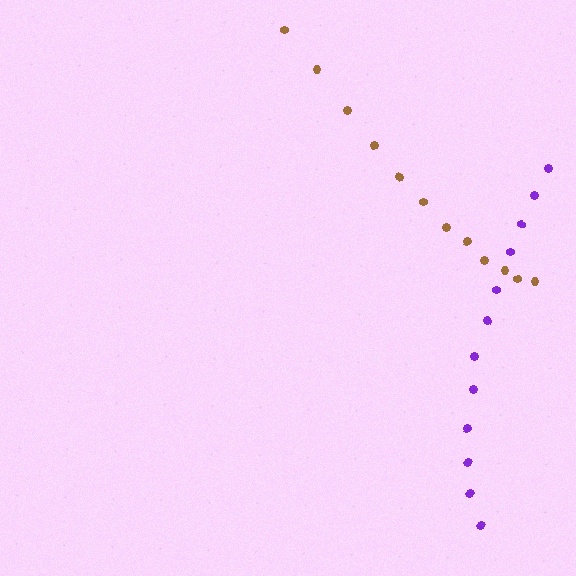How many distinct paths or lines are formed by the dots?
There are 2 distinct paths.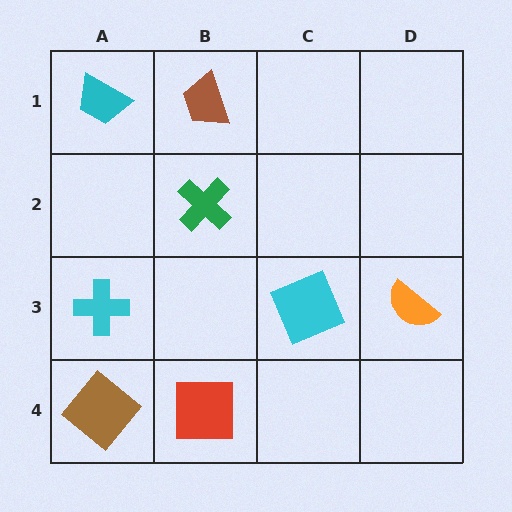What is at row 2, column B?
A green cross.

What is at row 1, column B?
A brown trapezoid.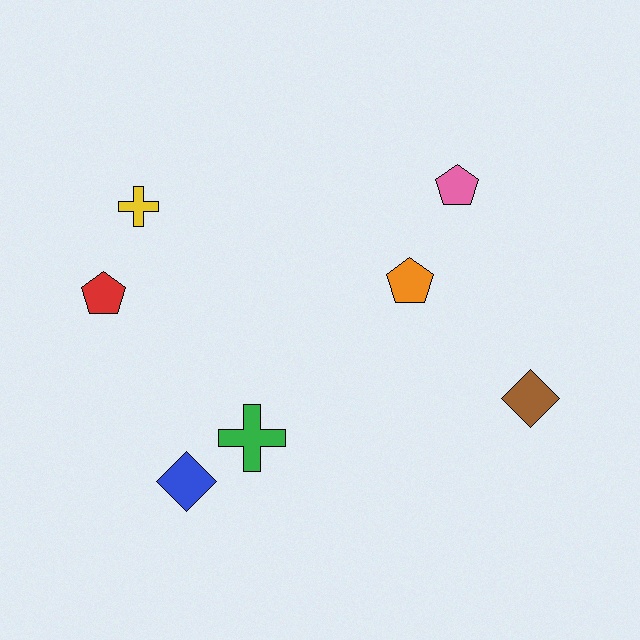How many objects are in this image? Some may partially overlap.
There are 7 objects.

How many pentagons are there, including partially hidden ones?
There are 3 pentagons.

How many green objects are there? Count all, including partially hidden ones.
There is 1 green object.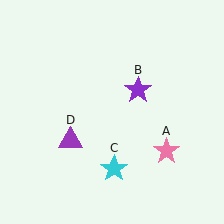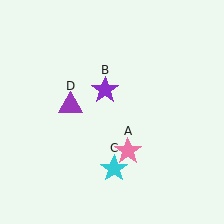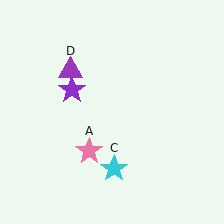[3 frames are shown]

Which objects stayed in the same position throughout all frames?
Cyan star (object C) remained stationary.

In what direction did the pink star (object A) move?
The pink star (object A) moved left.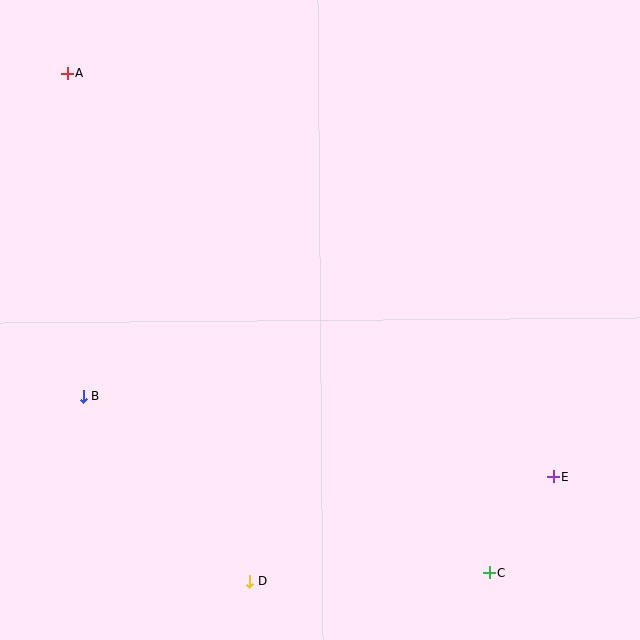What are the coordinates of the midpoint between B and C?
The midpoint between B and C is at (286, 484).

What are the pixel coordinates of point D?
Point D is at (250, 582).